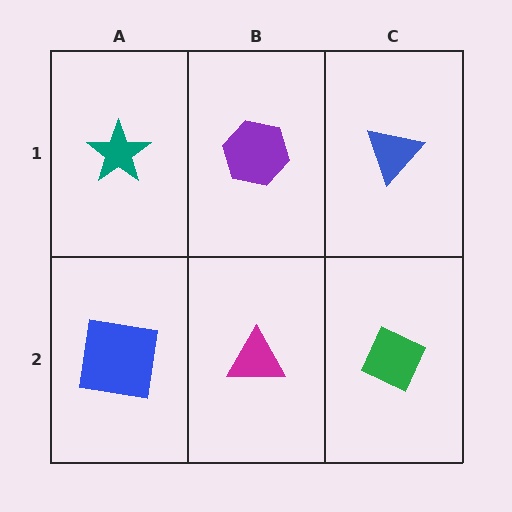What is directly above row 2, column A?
A teal star.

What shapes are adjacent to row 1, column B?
A magenta triangle (row 2, column B), a teal star (row 1, column A), a blue triangle (row 1, column C).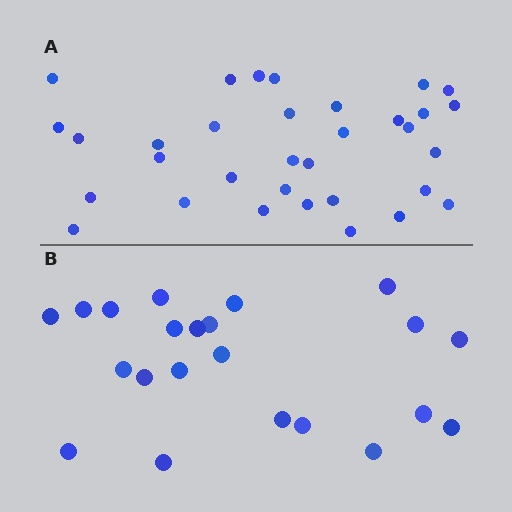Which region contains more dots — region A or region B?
Region A (the top region) has more dots.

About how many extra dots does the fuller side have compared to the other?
Region A has roughly 12 or so more dots than region B.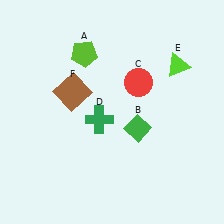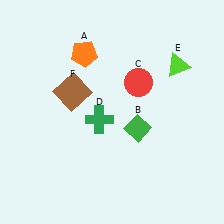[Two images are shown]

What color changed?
The pentagon (A) changed from lime in Image 1 to orange in Image 2.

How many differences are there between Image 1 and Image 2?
There is 1 difference between the two images.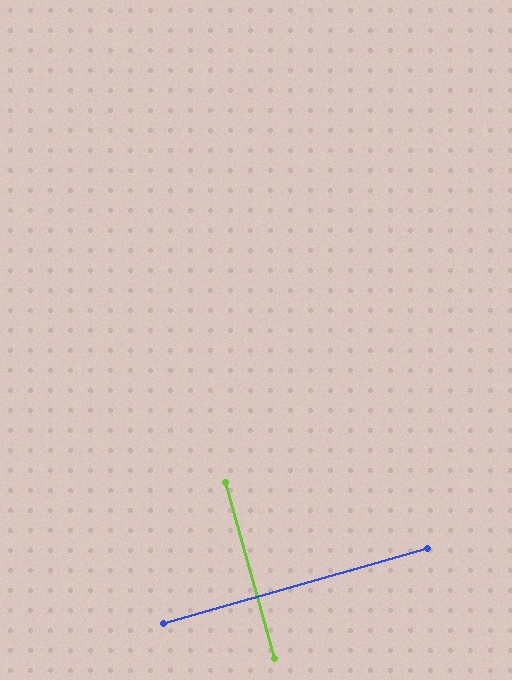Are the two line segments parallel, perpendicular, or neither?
Perpendicular — they meet at approximately 90°.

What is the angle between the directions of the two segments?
Approximately 90 degrees.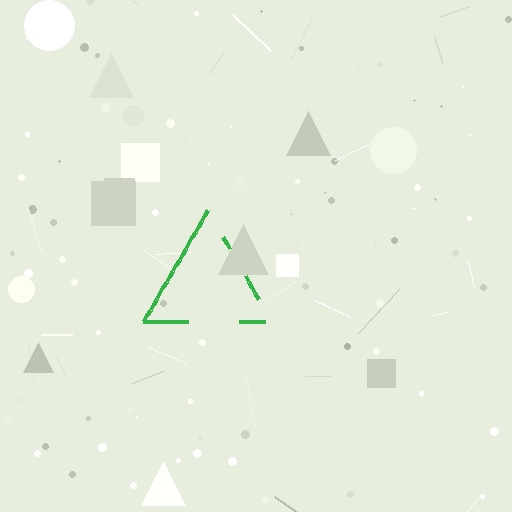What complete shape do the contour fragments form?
The contour fragments form a triangle.